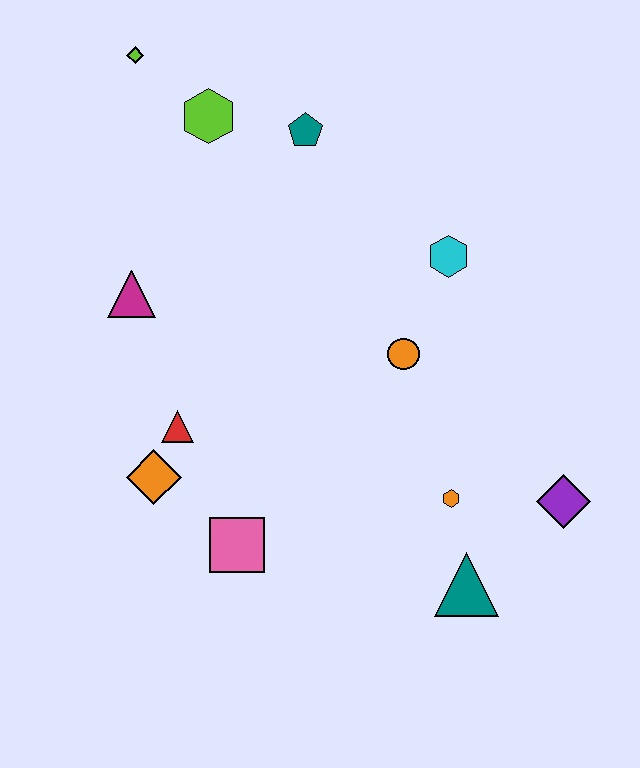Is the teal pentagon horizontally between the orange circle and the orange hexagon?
No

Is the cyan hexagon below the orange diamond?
No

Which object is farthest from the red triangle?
The purple diamond is farthest from the red triangle.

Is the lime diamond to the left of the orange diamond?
Yes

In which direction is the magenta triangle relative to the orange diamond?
The magenta triangle is above the orange diamond.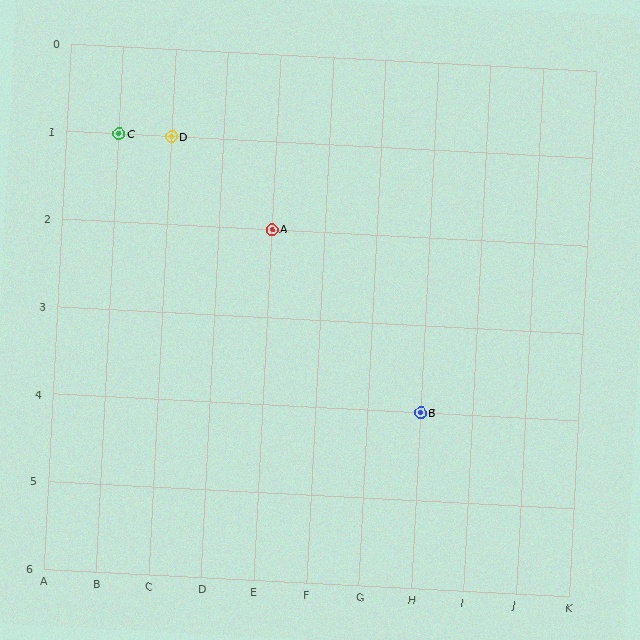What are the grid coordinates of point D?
Point D is at grid coordinates (C, 1).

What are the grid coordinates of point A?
Point A is at grid coordinates (E, 2).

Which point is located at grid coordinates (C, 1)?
Point D is at (C, 1).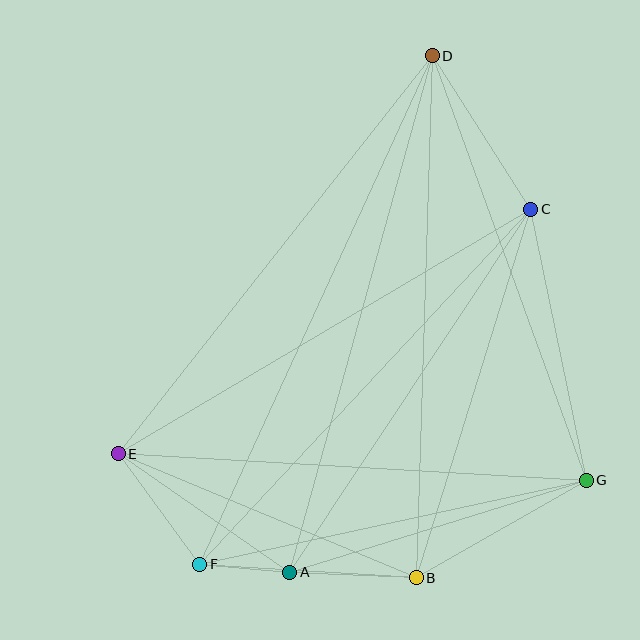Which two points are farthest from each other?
Points D and F are farthest from each other.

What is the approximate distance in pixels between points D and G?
The distance between D and G is approximately 451 pixels.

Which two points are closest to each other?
Points A and F are closest to each other.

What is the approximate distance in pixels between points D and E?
The distance between D and E is approximately 507 pixels.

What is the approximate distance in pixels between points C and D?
The distance between C and D is approximately 183 pixels.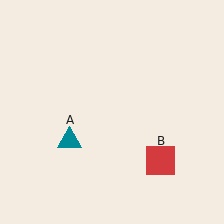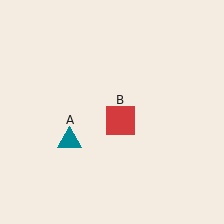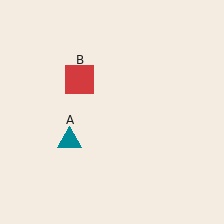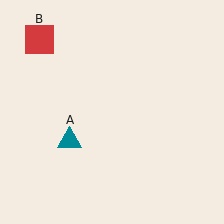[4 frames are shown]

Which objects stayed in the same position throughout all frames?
Teal triangle (object A) remained stationary.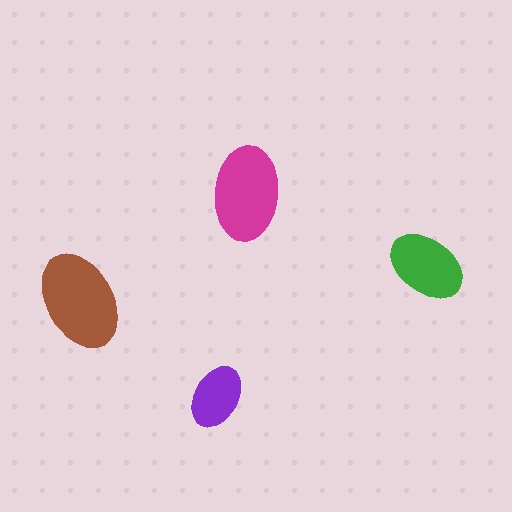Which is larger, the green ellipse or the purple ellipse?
The green one.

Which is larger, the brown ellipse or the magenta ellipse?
The brown one.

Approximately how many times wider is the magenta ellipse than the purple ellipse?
About 1.5 times wider.